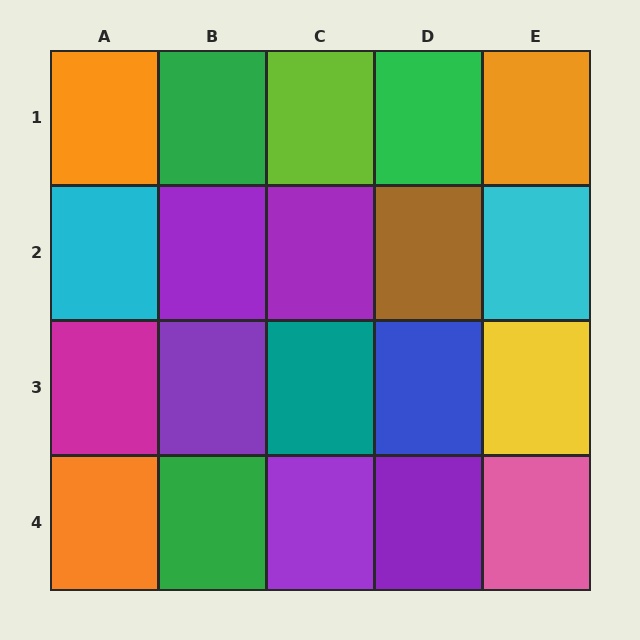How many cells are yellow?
1 cell is yellow.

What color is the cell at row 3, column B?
Purple.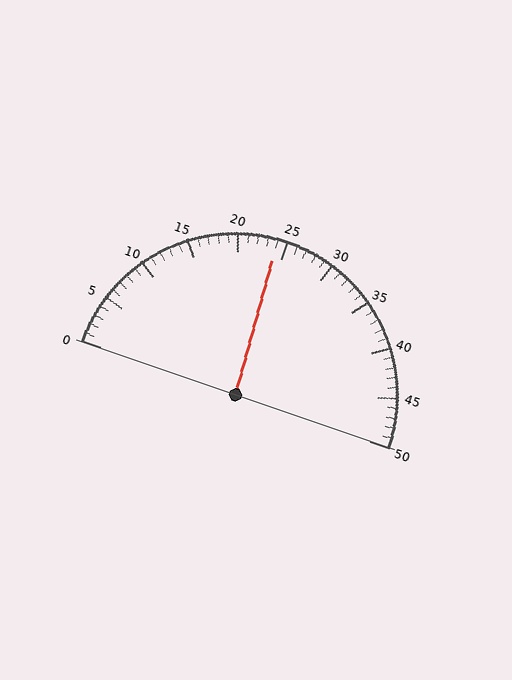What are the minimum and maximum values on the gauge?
The gauge ranges from 0 to 50.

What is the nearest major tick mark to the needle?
The nearest major tick mark is 25.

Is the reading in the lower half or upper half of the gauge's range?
The reading is in the lower half of the range (0 to 50).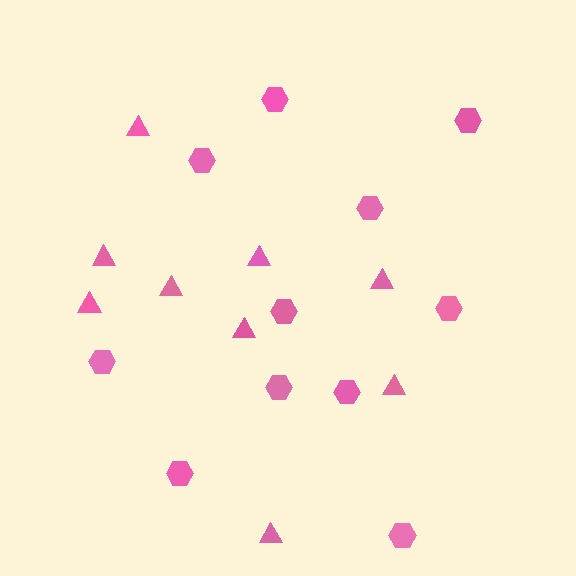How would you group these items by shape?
There are 2 groups: one group of hexagons (11) and one group of triangles (9).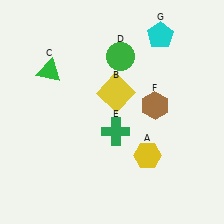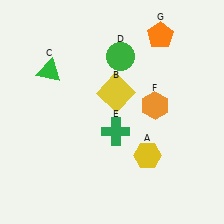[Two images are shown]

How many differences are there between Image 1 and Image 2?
There are 2 differences between the two images.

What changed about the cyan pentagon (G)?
In Image 1, G is cyan. In Image 2, it changed to orange.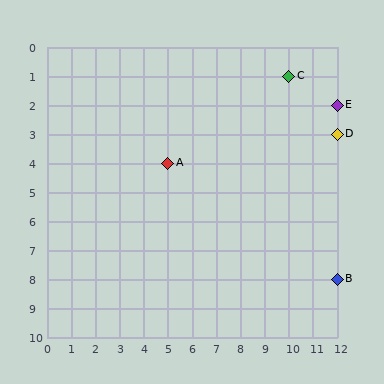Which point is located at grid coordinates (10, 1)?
Point C is at (10, 1).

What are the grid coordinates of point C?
Point C is at grid coordinates (10, 1).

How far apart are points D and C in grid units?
Points D and C are 2 columns and 2 rows apart (about 2.8 grid units diagonally).